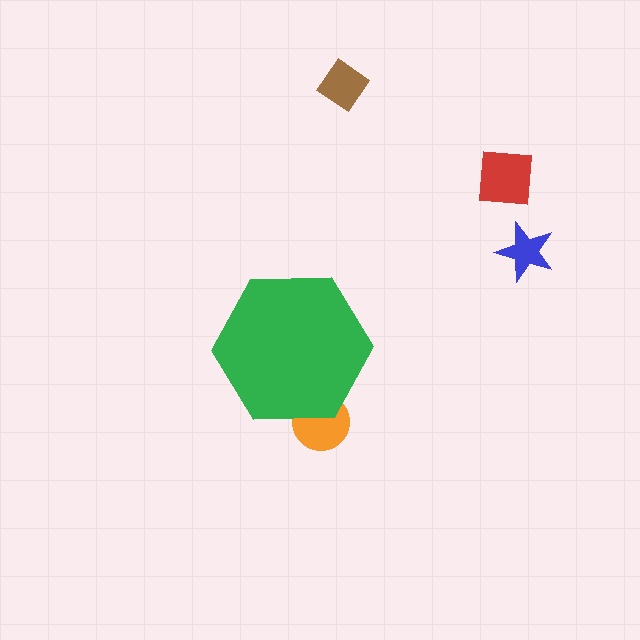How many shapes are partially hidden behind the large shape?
2 shapes are partially hidden.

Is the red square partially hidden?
No, the red square is fully visible.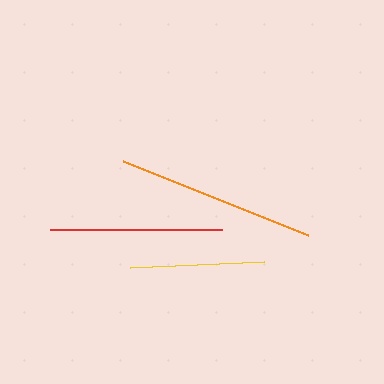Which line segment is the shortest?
The yellow line is the shortest at approximately 134 pixels.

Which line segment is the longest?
The orange line is the longest at approximately 199 pixels.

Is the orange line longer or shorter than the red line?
The orange line is longer than the red line.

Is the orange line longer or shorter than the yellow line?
The orange line is longer than the yellow line.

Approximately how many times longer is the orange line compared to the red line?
The orange line is approximately 1.2 times the length of the red line.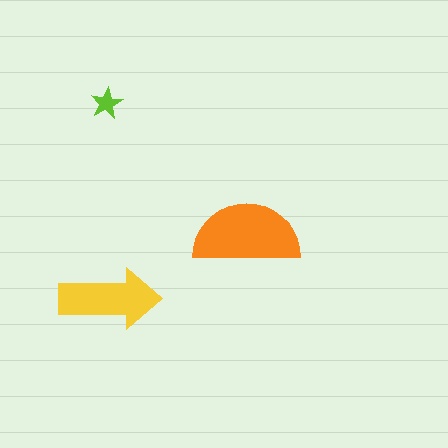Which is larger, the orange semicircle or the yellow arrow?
The orange semicircle.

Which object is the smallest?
The lime star.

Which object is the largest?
The orange semicircle.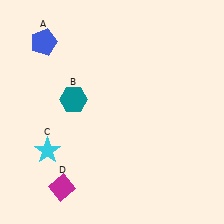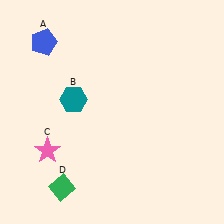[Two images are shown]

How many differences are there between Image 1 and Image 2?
There are 2 differences between the two images.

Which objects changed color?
C changed from cyan to pink. D changed from magenta to green.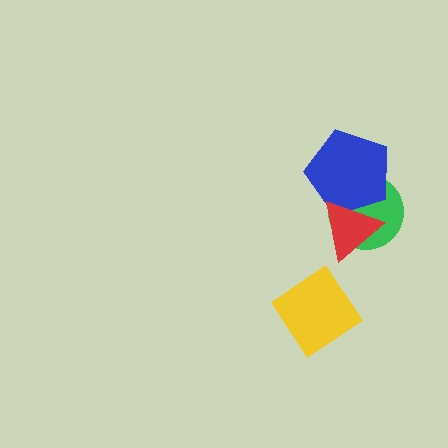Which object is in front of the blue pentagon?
The red triangle is in front of the blue pentagon.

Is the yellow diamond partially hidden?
No, no other shape covers it.